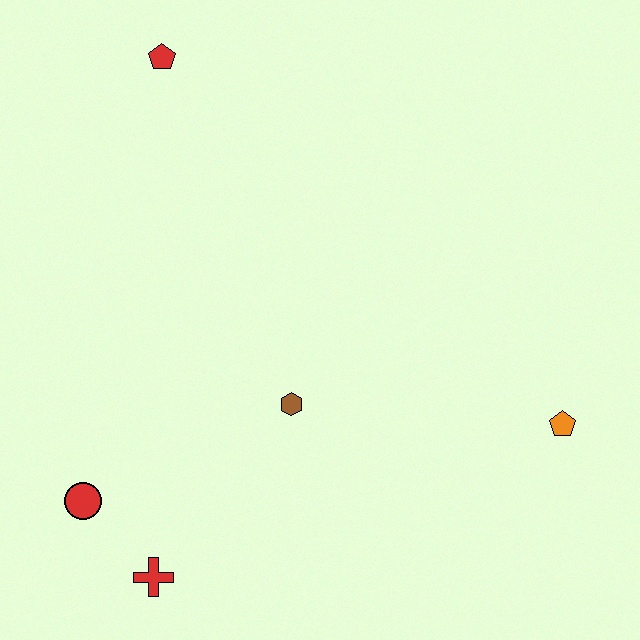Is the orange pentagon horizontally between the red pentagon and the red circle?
No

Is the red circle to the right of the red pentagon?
No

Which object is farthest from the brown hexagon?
The red pentagon is farthest from the brown hexagon.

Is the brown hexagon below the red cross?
No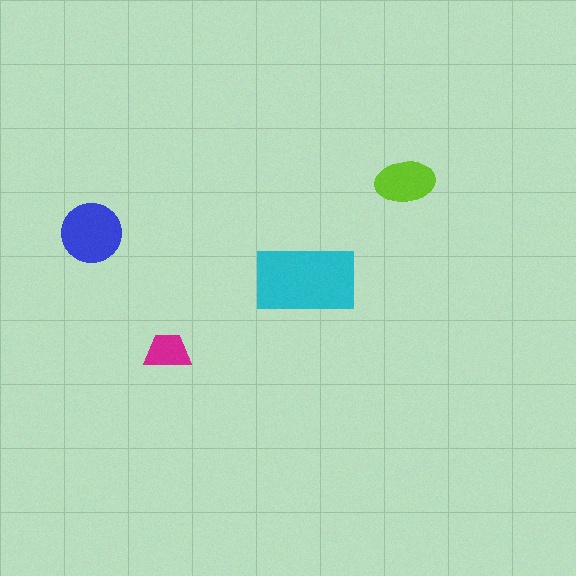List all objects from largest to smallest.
The cyan rectangle, the blue circle, the lime ellipse, the magenta trapezoid.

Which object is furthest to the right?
The lime ellipse is rightmost.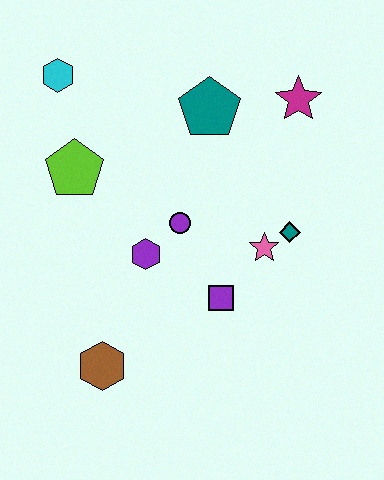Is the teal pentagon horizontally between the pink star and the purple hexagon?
Yes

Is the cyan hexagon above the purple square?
Yes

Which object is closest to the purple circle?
The purple hexagon is closest to the purple circle.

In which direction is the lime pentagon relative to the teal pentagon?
The lime pentagon is to the left of the teal pentagon.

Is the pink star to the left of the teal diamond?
Yes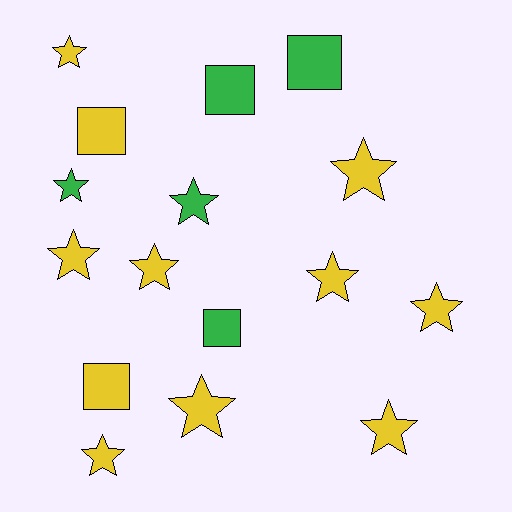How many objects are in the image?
There are 16 objects.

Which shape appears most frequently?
Star, with 11 objects.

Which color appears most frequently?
Yellow, with 11 objects.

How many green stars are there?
There are 2 green stars.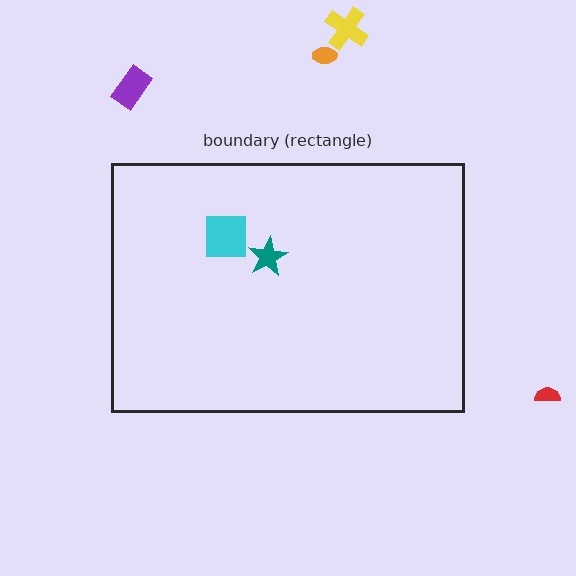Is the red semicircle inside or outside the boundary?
Outside.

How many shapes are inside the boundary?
2 inside, 4 outside.